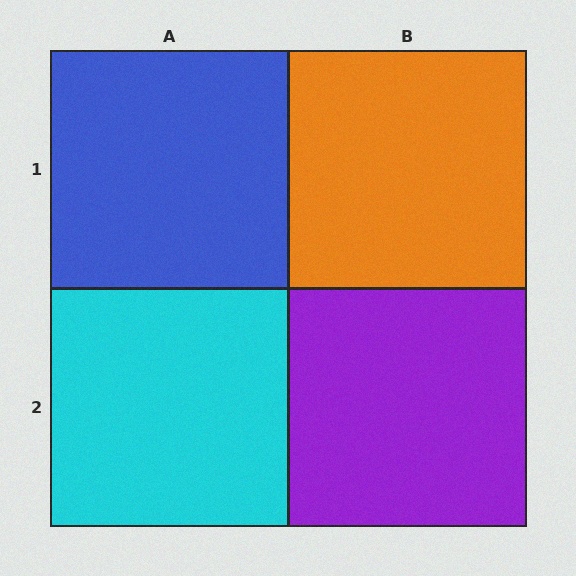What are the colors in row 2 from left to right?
Cyan, purple.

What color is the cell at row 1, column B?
Orange.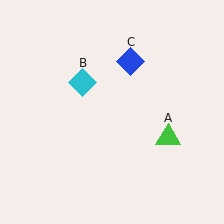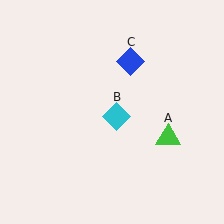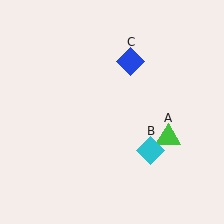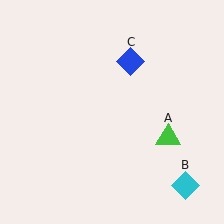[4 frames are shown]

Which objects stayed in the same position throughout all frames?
Green triangle (object A) and blue diamond (object C) remained stationary.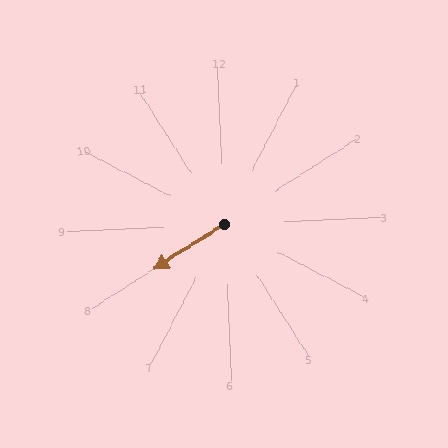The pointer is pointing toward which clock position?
Roughly 8 o'clock.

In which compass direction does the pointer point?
Southwest.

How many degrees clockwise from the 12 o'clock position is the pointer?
Approximately 240 degrees.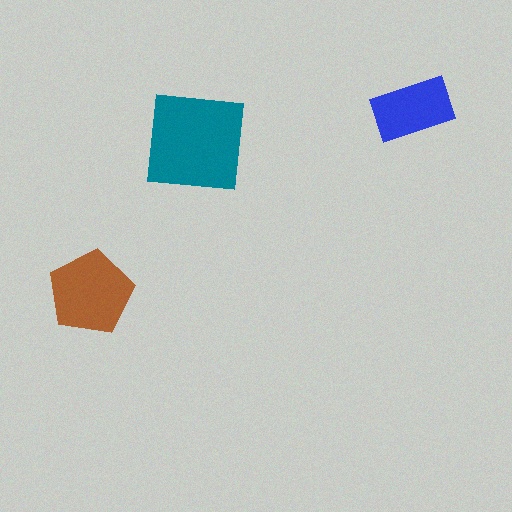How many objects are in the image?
There are 3 objects in the image.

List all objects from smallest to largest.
The blue rectangle, the brown pentagon, the teal square.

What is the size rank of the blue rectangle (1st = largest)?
3rd.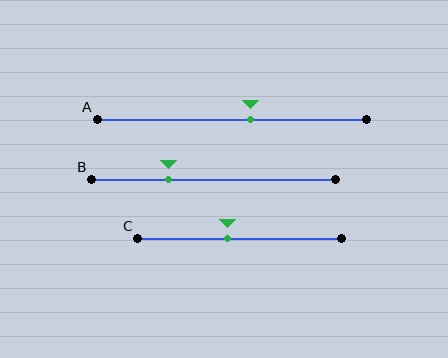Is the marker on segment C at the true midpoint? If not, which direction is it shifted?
No, the marker on segment C is shifted to the left by about 6% of the segment length.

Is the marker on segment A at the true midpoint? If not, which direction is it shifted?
No, the marker on segment A is shifted to the right by about 7% of the segment length.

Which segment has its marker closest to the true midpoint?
Segment C has its marker closest to the true midpoint.